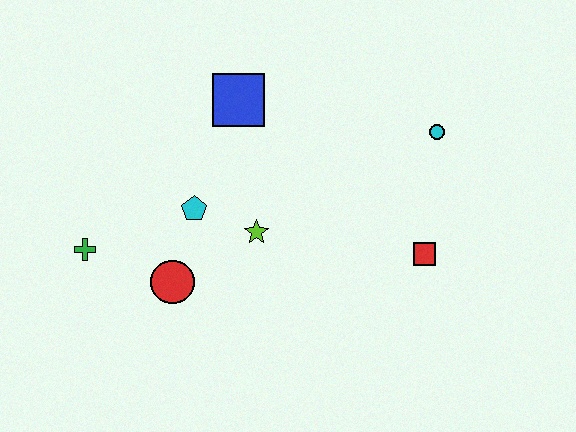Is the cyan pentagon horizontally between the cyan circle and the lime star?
No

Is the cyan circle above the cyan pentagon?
Yes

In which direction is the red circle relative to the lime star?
The red circle is to the left of the lime star.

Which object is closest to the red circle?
The cyan pentagon is closest to the red circle.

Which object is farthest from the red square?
The green cross is farthest from the red square.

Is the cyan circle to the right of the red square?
Yes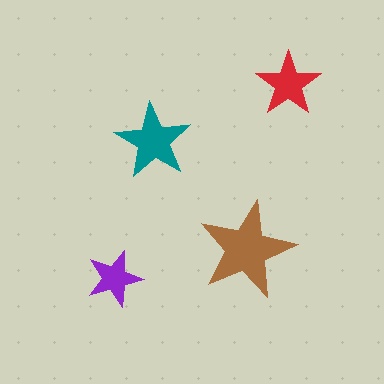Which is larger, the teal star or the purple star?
The teal one.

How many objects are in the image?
There are 4 objects in the image.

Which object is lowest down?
The purple star is bottommost.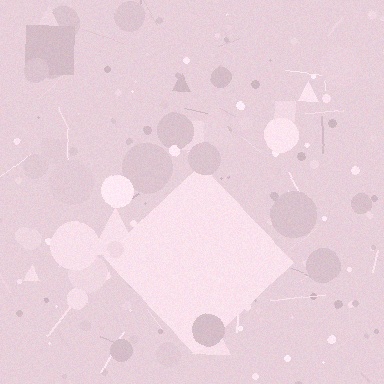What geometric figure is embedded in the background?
A diamond is embedded in the background.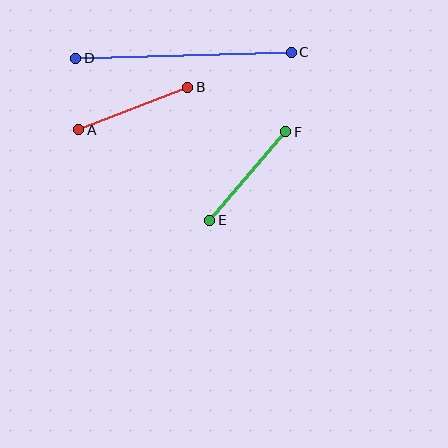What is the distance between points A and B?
The distance is approximately 117 pixels.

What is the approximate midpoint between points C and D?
The midpoint is at approximately (183, 55) pixels.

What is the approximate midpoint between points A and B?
The midpoint is at approximately (133, 109) pixels.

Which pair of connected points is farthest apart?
Points C and D are farthest apart.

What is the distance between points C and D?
The distance is approximately 216 pixels.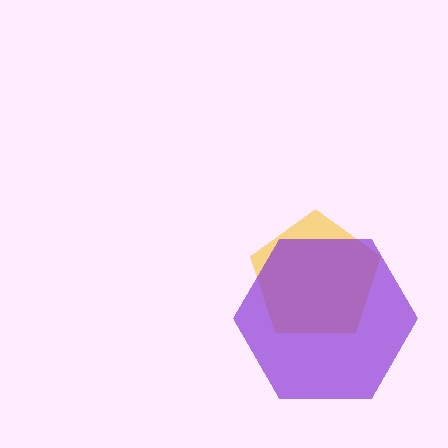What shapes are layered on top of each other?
The layered shapes are: a yellow pentagon, a purple hexagon.